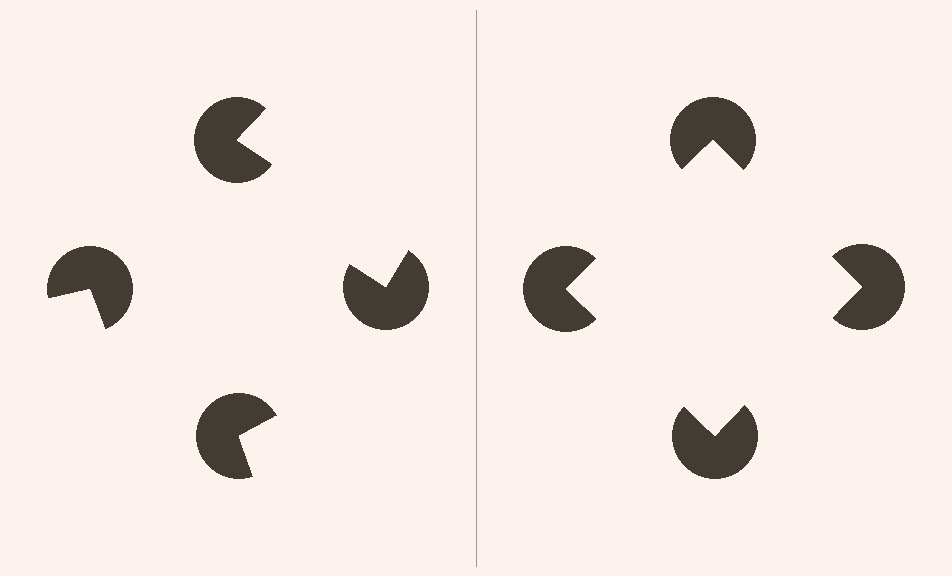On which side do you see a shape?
An illusory square appears on the right side. On the left side the wedge cuts are rotated, so no coherent shape forms.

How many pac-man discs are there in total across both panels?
8 — 4 on each side.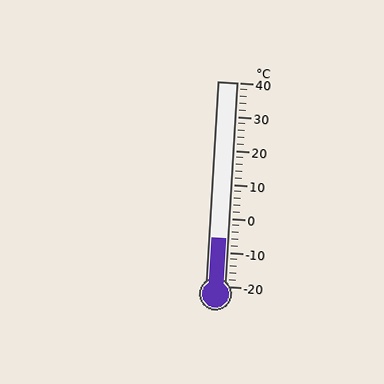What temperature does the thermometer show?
The thermometer shows approximately -6°C.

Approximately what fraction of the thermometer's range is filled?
The thermometer is filled to approximately 25% of its range.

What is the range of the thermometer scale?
The thermometer scale ranges from -20°C to 40°C.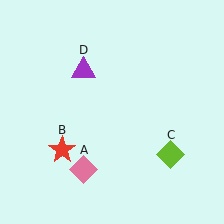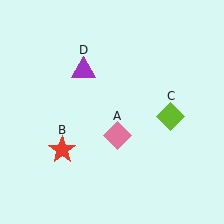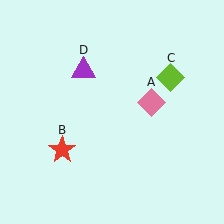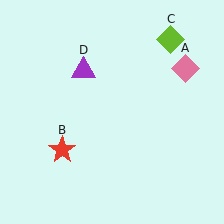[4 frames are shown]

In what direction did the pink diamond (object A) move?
The pink diamond (object A) moved up and to the right.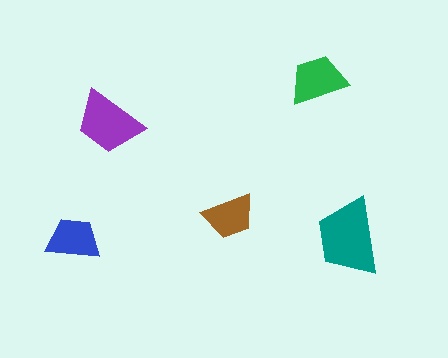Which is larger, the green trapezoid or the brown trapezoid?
The green one.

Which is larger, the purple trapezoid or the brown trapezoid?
The purple one.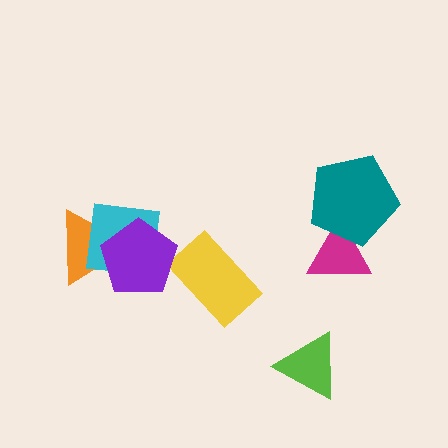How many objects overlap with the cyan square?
2 objects overlap with the cyan square.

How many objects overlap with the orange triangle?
2 objects overlap with the orange triangle.